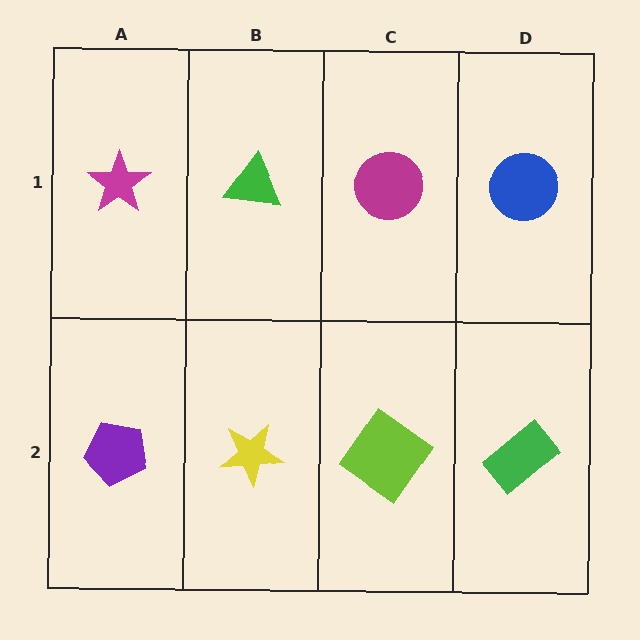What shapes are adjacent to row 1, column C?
A lime diamond (row 2, column C), a green triangle (row 1, column B), a blue circle (row 1, column D).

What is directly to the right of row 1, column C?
A blue circle.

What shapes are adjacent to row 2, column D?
A blue circle (row 1, column D), a lime diamond (row 2, column C).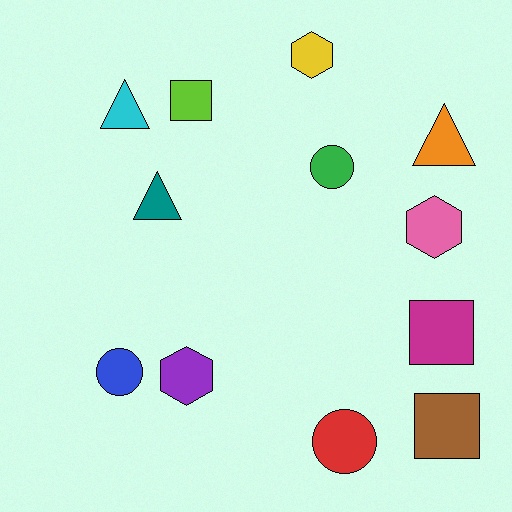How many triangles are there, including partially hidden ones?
There are 3 triangles.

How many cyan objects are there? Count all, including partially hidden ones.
There is 1 cyan object.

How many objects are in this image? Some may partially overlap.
There are 12 objects.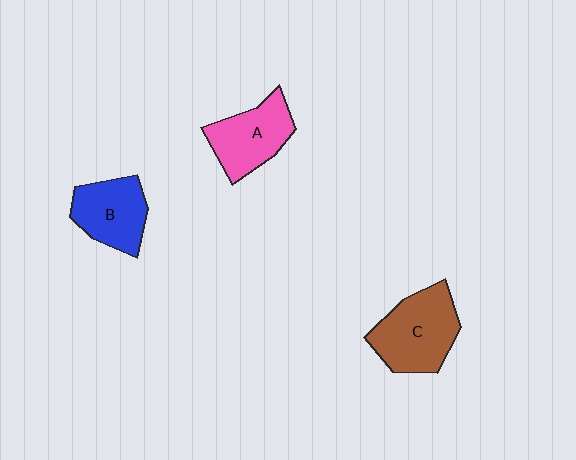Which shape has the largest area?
Shape C (brown).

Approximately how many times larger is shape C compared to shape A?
Approximately 1.2 times.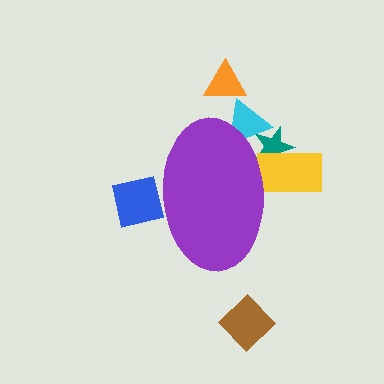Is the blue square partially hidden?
Yes, the blue square is partially hidden behind the purple ellipse.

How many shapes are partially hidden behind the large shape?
4 shapes are partially hidden.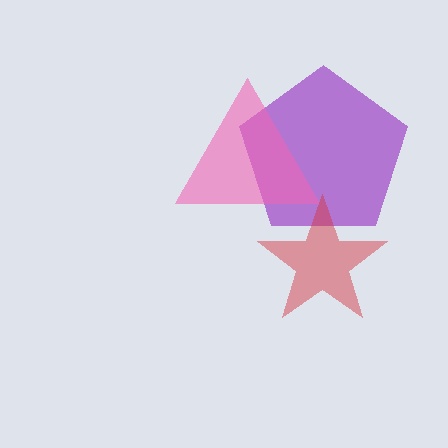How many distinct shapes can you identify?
There are 3 distinct shapes: a purple pentagon, a pink triangle, a red star.